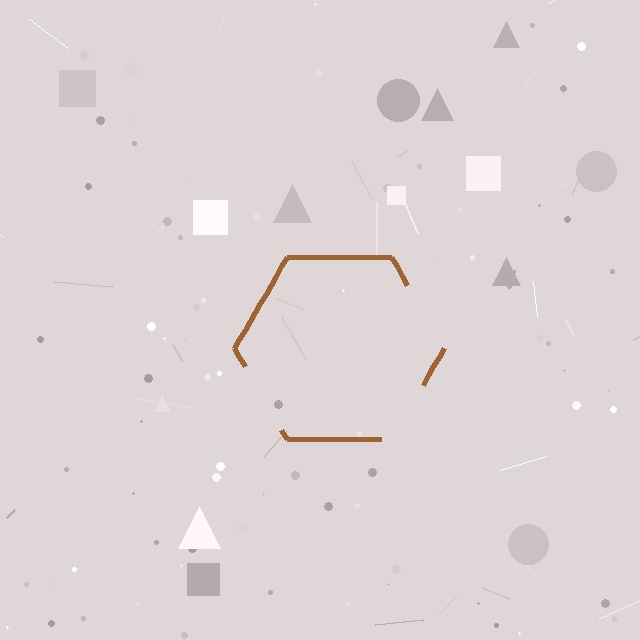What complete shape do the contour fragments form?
The contour fragments form a hexagon.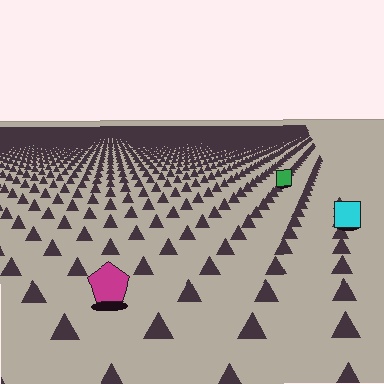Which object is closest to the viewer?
The magenta pentagon is closest. The texture marks near it are larger and more spread out.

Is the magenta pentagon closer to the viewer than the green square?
Yes. The magenta pentagon is closer — you can tell from the texture gradient: the ground texture is coarser near it.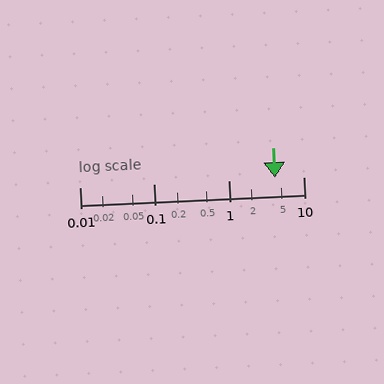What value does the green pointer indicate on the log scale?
The pointer indicates approximately 4.1.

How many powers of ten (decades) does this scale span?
The scale spans 3 decades, from 0.01 to 10.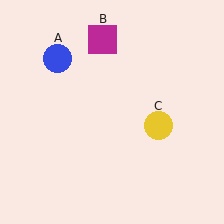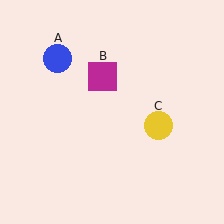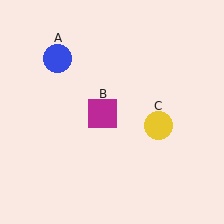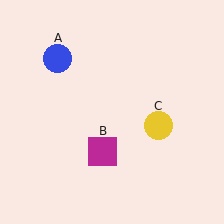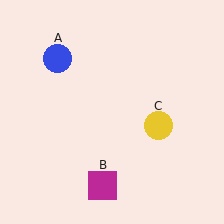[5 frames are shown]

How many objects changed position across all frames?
1 object changed position: magenta square (object B).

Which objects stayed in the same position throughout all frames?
Blue circle (object A) and yellow circle (object C) remained stationary.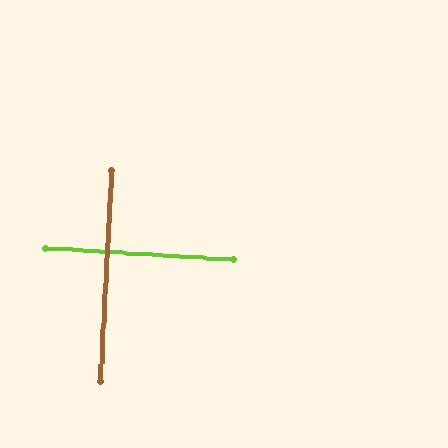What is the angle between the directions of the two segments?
Approximately 90 degrees.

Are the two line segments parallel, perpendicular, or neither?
Perpendicular — they meet at approximately 90°.